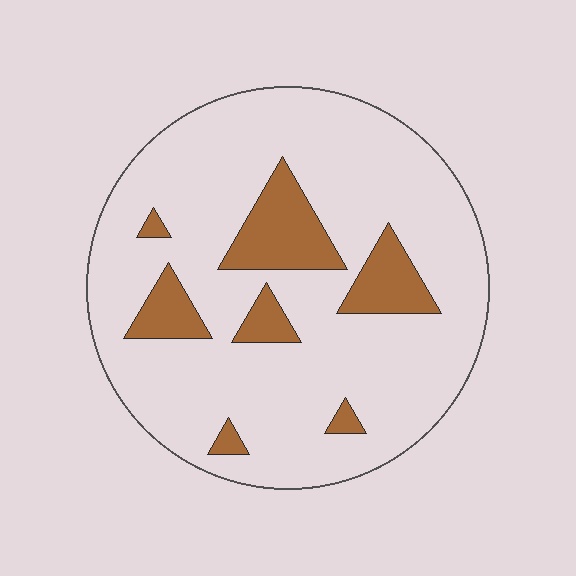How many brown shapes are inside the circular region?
7.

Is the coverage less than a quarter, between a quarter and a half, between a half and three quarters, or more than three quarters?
Less than a quarter.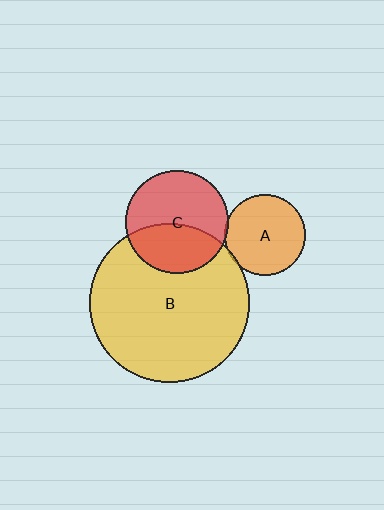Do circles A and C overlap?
Yes.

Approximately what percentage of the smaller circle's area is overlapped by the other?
Approximately 5%.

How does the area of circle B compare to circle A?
Approximately 3.9 times.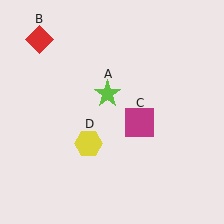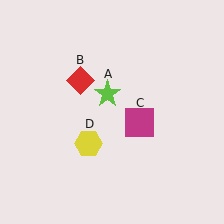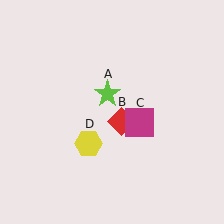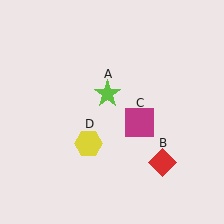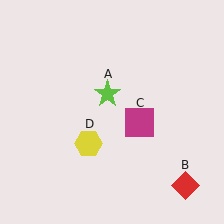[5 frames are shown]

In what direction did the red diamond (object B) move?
The red diamond (object B) moved down and to the right.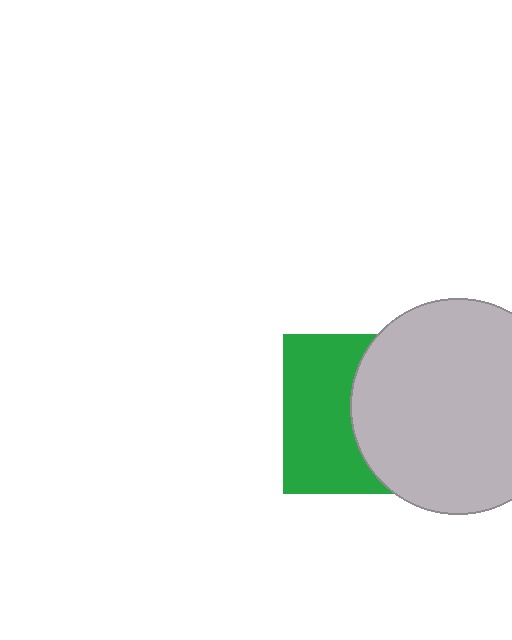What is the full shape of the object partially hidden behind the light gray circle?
The partially hidden object is a green square.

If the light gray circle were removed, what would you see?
You would see the complete green square.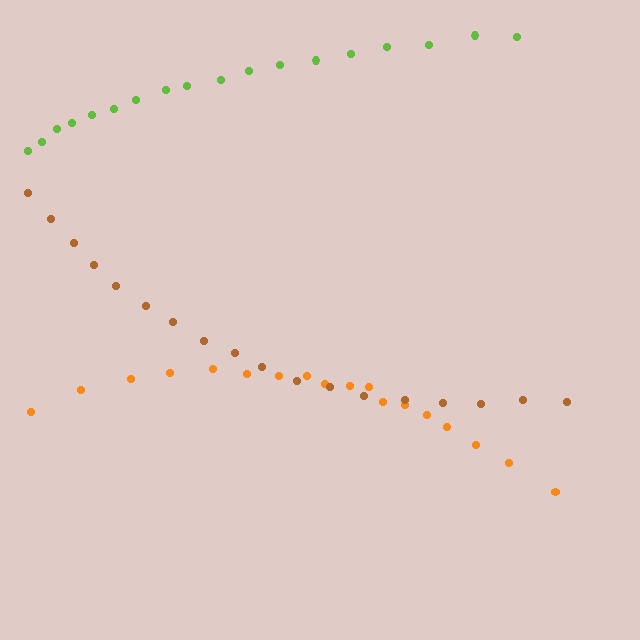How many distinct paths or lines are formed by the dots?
There are 3 distinct paths.